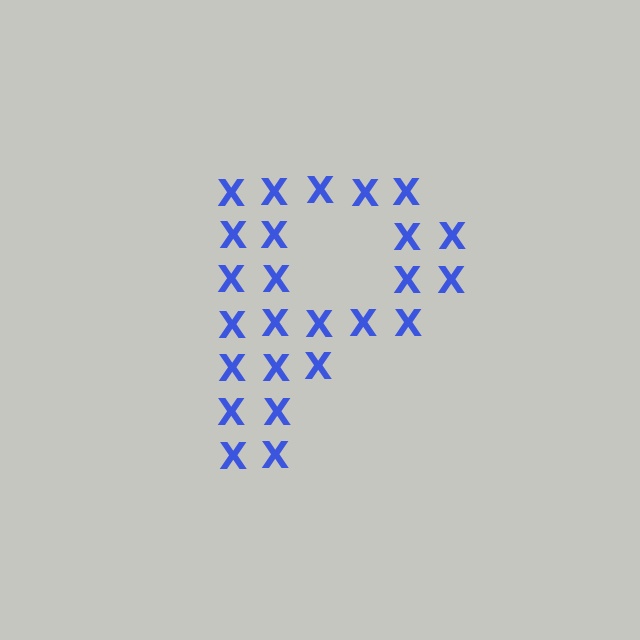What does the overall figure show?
The overall figure shows the letter P.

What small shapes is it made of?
It is made of small letter X's.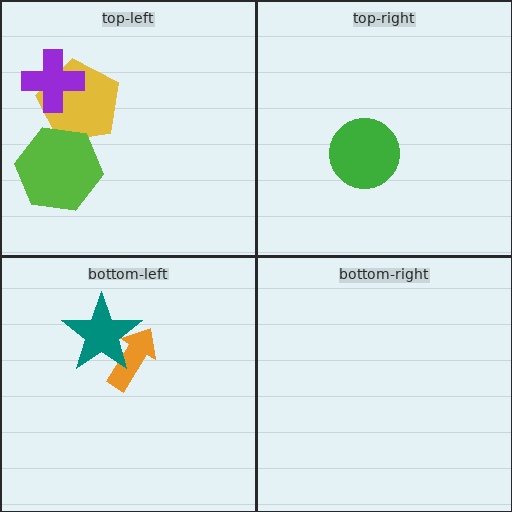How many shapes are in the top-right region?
1.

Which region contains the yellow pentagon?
The top-left region.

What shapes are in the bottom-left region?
The orange arrow, the teal star.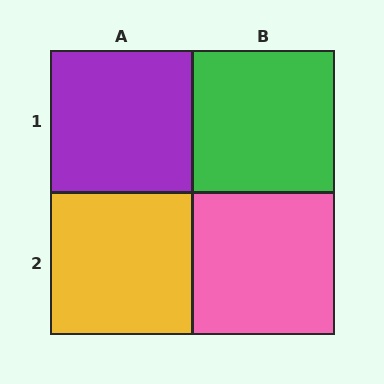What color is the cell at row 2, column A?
Yellow.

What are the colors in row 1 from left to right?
Purple, green.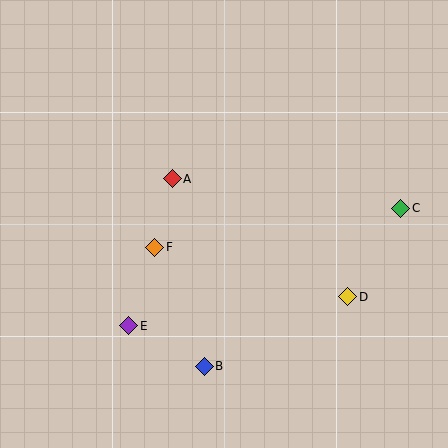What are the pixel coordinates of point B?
Point B is at (204, 367).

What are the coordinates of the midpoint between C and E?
The midpoint between C and E is at (265, 267).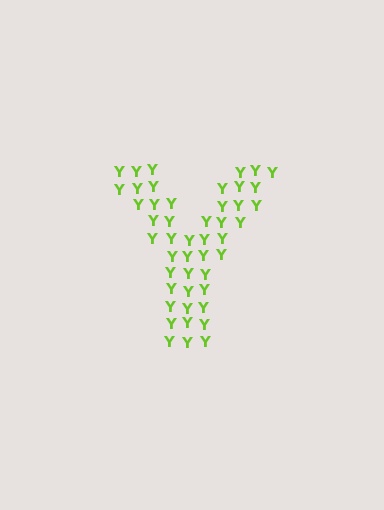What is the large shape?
The large shape is the letter Y.